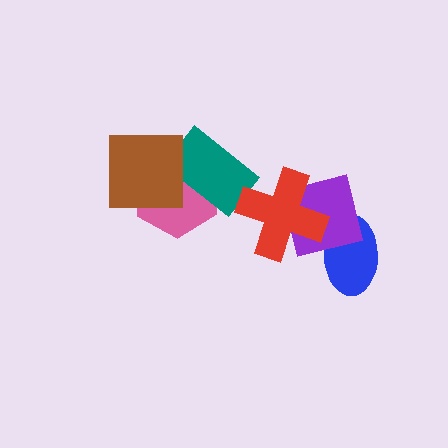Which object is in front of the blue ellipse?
The purple square is in front of the blue ellipse.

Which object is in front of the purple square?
The red cross is in front of the purple square.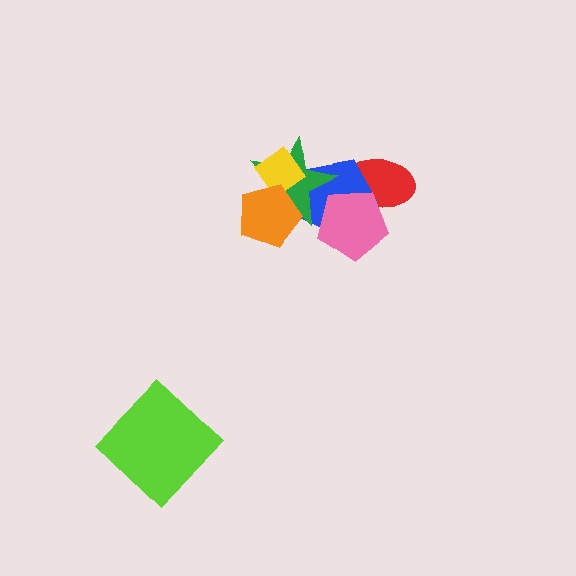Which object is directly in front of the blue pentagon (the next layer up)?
The pink pentagon is directly in front of the blue pentagon.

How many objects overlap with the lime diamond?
0 objects overlap with the lime diamond.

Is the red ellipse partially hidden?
Yes, it is partially covered by another shape.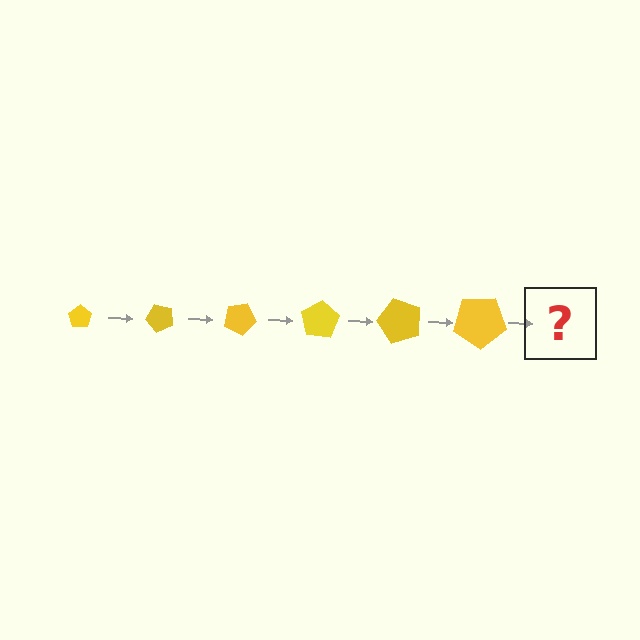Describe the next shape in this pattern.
It should be a pentagon, larger than the previous one and rotated 300 degrees from the start.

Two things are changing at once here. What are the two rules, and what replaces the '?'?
The two rules are that the pentagon grows larger each step and it rotates 50 degrees each step. The '?' should be a pentagon, larger than the previous one and rotated 300 degrees from the start.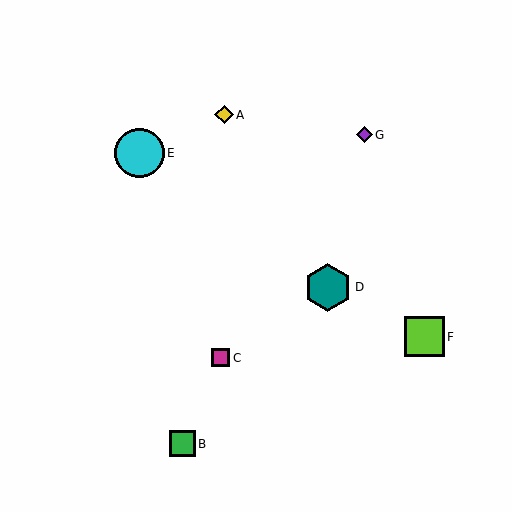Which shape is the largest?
The cyan circle (labeled E) is the largest.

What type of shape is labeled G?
Shape G is a purple diamond.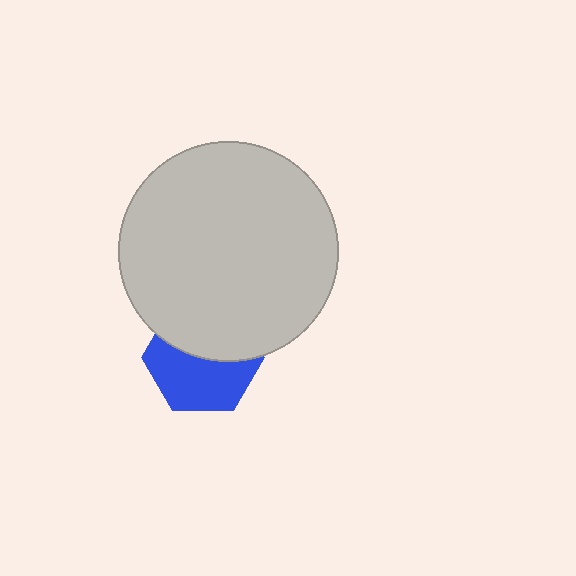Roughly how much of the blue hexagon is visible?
About half of it is visible (roughly 54%).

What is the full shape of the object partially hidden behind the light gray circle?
The partially hidden object is a blue hexagon.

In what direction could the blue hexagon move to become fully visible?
The blue hexagon could move down. That would shift it out from behind the light gray circle entirely.